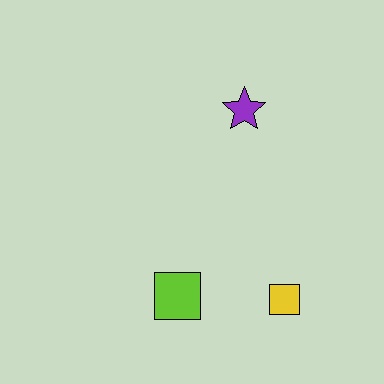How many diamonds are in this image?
There are no diamonds.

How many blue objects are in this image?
There are no blue objects.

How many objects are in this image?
There are 3 objects.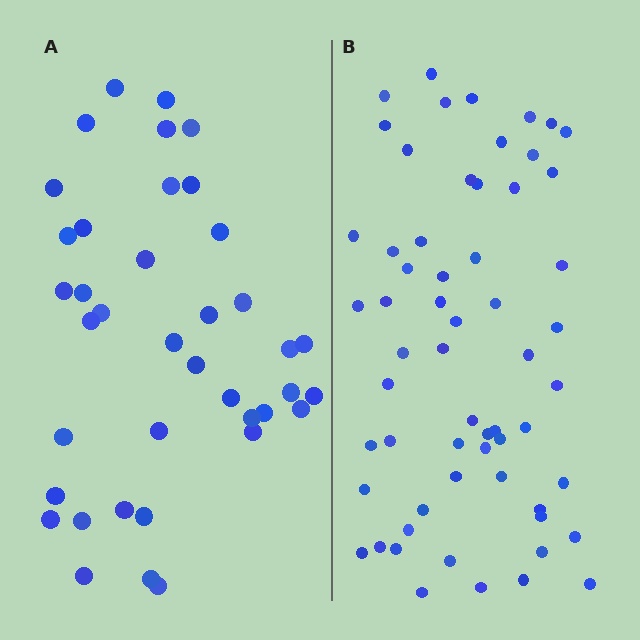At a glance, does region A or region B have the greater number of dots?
Region B (the right region) has more dots.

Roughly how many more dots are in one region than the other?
Region B has approximately 20 more dots than region A.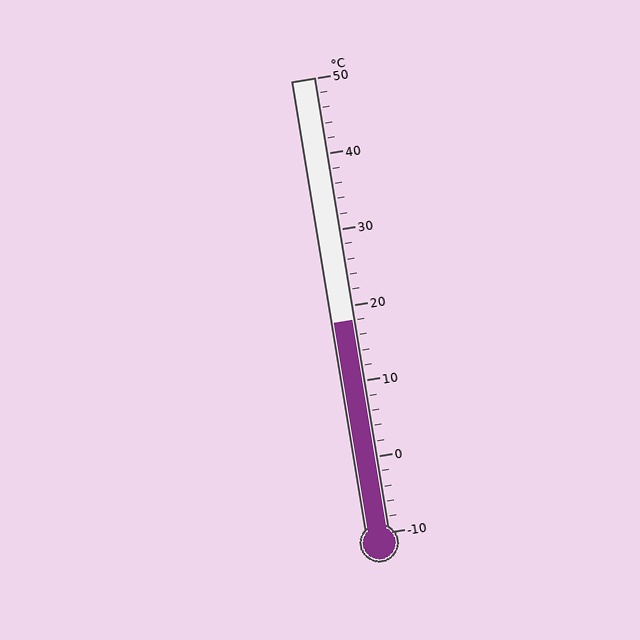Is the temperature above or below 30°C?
The temperature is below 30°C.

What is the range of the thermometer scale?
The thermometer scale ranges from -10°C to 50°C.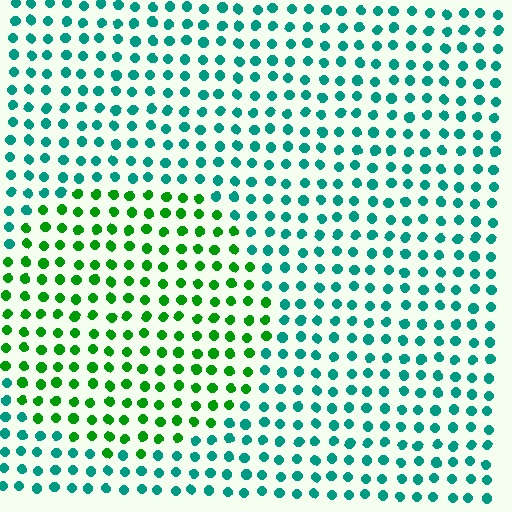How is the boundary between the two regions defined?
The boundary is defined purely by a slight shift in hue (about 47 degrees). Spacing, size, and orientation are identical on both sides.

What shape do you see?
I see a circle.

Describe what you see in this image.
The image is filled with small teal elements in a uniform arrangement. A circle-shaped region is visible where the elements are tinted to a slightly different hue, forming a subtle color boundary.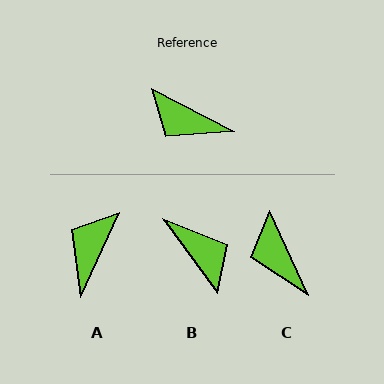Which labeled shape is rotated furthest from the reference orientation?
B, about 154 degrees away.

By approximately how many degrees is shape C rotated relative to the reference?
Approximately 37 degrees clockwise.